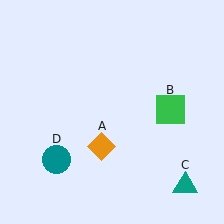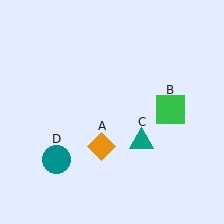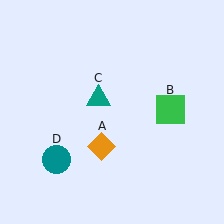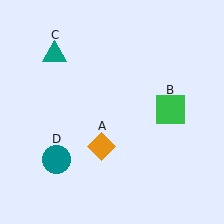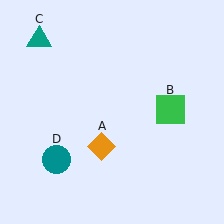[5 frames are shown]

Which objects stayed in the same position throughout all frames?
Orange diamond (object A) and green square (object B) and teal circle (object D) remained stationary.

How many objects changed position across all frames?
1 object changed position: teal triangle (object C).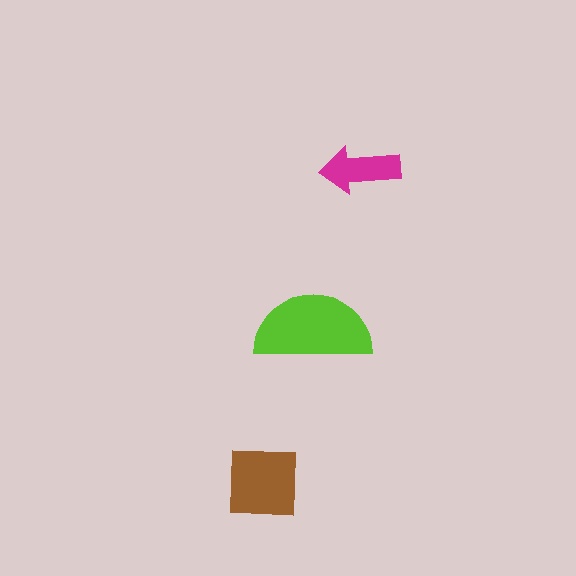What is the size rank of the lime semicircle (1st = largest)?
1st.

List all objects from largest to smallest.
The lime semicircle, the brown square, the magenta arrow.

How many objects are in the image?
There are 3 objects in the image.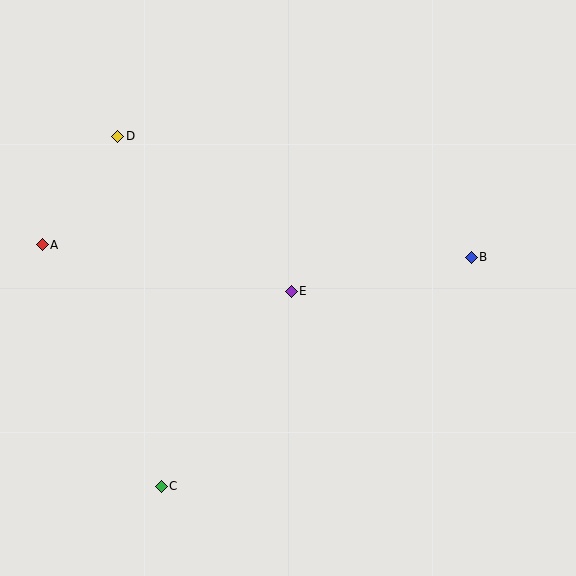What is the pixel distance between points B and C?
The distance between B and C is 386 pixels.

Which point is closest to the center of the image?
Point E at (291, 291) is closest to the center.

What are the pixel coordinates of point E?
Point E is at (291, 291).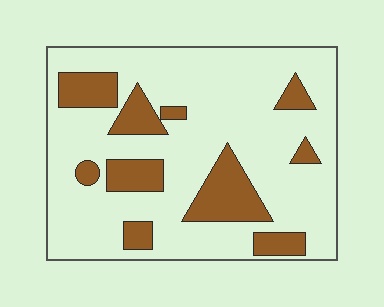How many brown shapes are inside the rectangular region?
10.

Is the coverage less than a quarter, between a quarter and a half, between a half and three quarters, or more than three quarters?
Less than a quarter.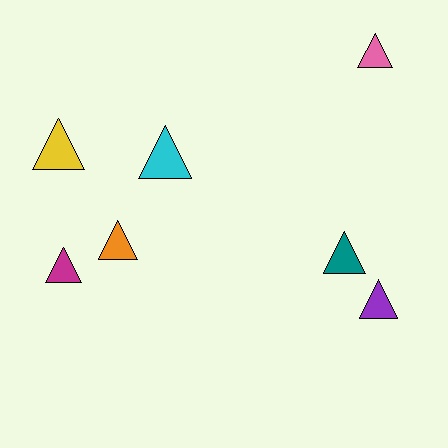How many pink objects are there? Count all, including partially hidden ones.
There is 1 pink object.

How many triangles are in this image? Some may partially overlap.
There are 7 triangles.